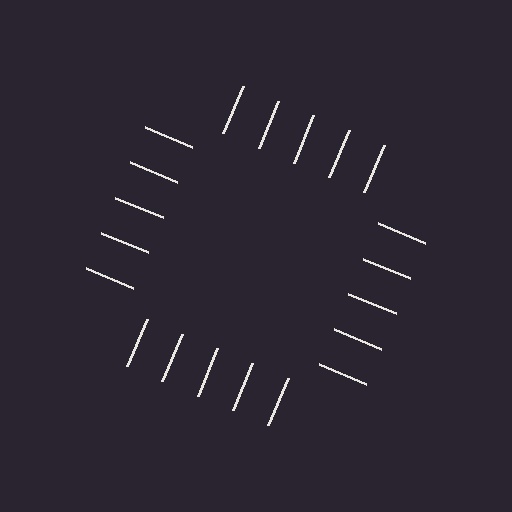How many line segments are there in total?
20 — 5 along each of the 4 edges.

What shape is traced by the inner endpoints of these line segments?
An illusory square — the line segments terminate on its edges but no continuous stroke is drawn.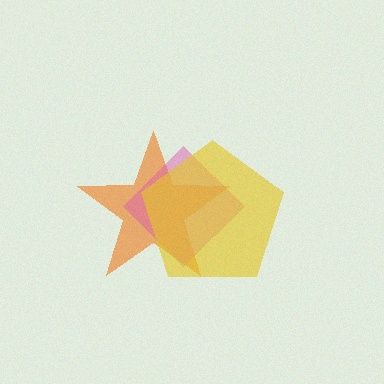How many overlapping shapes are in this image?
There are 3 overlapping shapes in the image.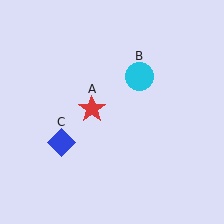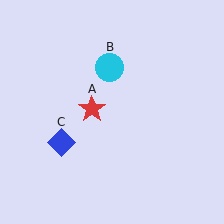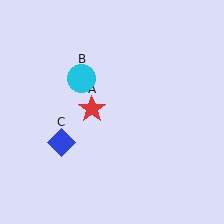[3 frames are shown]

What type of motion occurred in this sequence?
The cyan circle (object B) rotated counterclockwise around the center of the scene.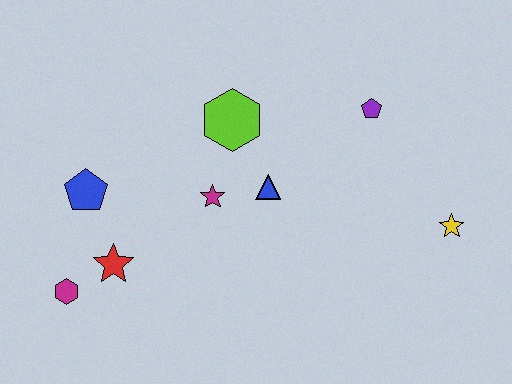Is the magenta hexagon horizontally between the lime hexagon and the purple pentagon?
No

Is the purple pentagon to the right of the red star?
Yes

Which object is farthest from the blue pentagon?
The yellow star is farthest from the blue pentagon.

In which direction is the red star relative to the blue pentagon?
The red star is below the blue pentagon.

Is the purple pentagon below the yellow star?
No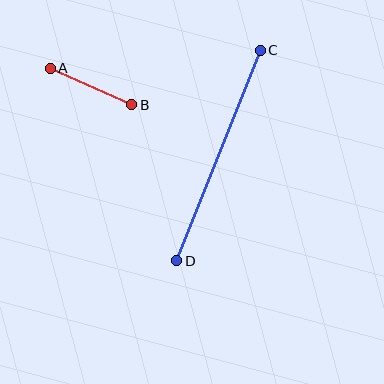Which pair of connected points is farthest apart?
Points C and D are farthest apart.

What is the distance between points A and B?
The distance is approximately 90 pixels.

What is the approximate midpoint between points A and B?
The midpoint is at approximately (91, 87) pixels.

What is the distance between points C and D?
The distance is approximately 226 pixels.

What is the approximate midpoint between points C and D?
The midpoint is at approximately (219, 155) pixels.